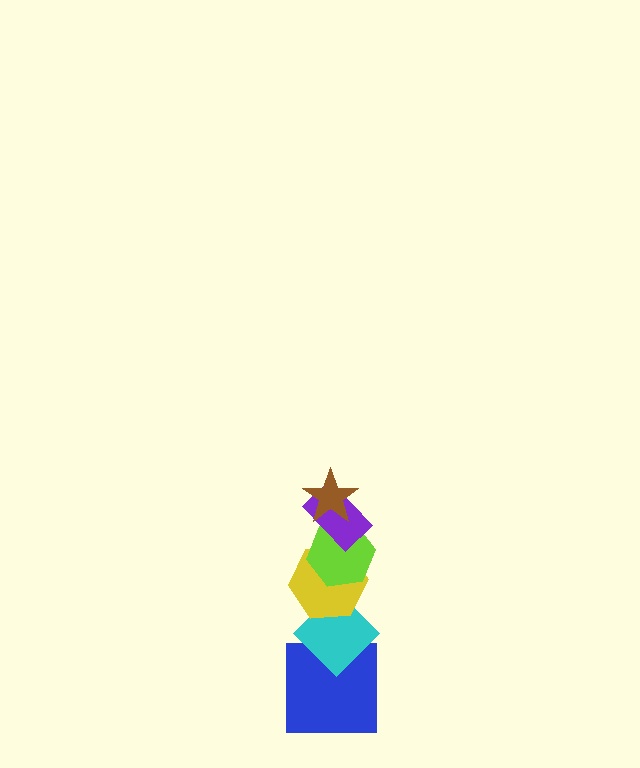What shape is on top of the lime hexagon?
The purple rectangle is on top of the lime hexagon.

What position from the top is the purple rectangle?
The purple rectangle is 2nd from the top.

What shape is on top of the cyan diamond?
The yellow hexagon is on top of the cyan diamond.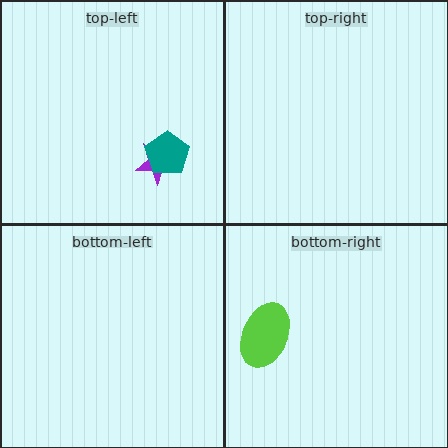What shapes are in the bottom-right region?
The lime ellipse.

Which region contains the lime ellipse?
The bottom-right region.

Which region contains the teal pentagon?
The top-left region.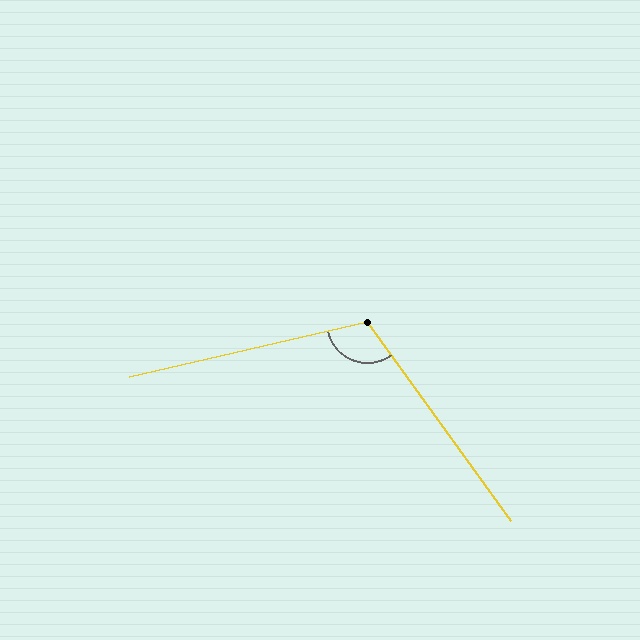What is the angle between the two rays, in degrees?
Approximately 113 degrees.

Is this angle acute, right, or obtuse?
It is obtuse.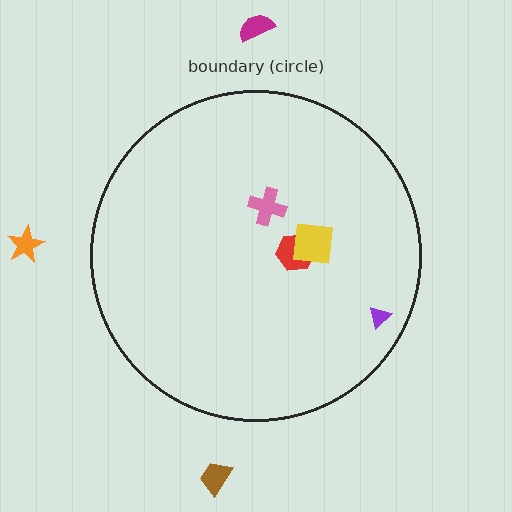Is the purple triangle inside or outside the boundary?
Inside.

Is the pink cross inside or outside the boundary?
Inside.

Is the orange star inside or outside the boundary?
Outside.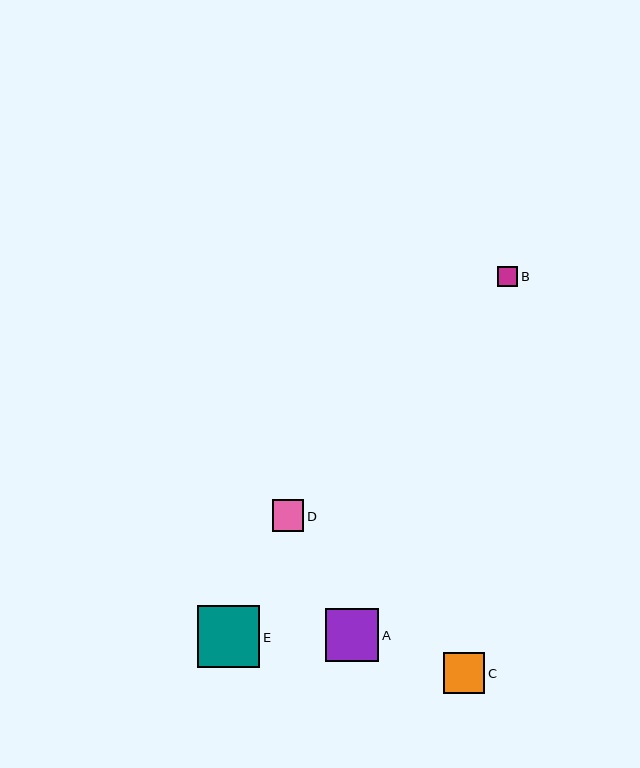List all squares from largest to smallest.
From largest to smallest: E, A, C, D, B.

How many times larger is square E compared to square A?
Square E is approximately 1.2 times the size of square A.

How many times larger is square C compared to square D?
Square C is approximately 1.3 times the size of square D.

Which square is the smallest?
Square B is the smallest with a size of approximately 20 pixels.